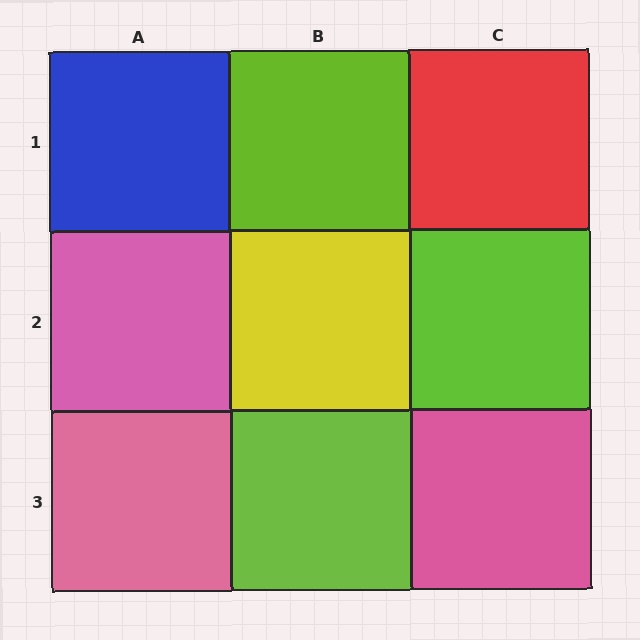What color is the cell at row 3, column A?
Pink.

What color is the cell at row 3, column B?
Lime.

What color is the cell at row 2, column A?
Pink.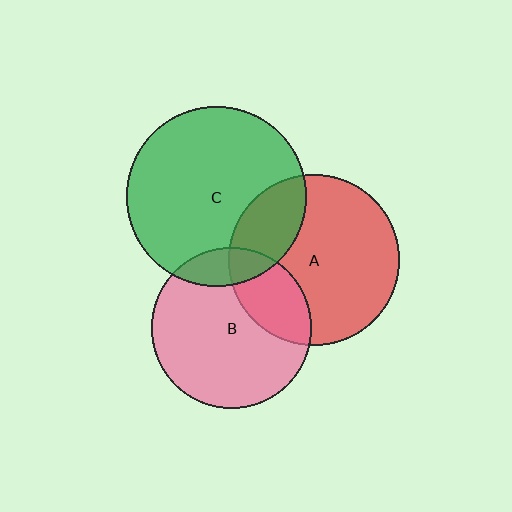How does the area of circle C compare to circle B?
Approximately 1.3 times.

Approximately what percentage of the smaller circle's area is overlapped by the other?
Approximately 25%.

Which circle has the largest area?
Circle C (green).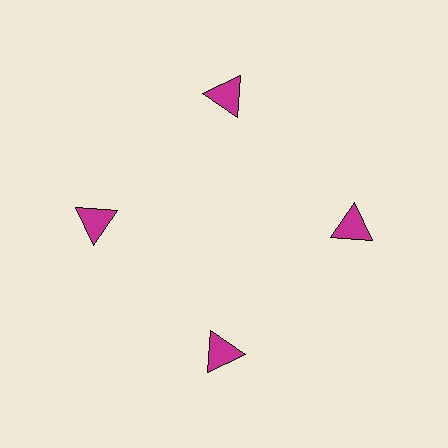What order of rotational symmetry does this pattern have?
This pattern has 4-fold rotational symmetry.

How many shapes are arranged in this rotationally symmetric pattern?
There are 4 shapes, arranged in 4 groups of 1.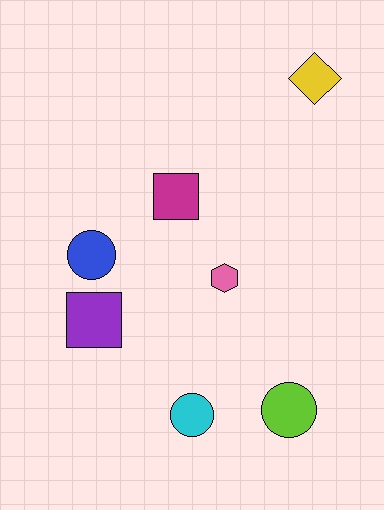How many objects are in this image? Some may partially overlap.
There are 7 objects.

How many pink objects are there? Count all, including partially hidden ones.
There is 1 pink object.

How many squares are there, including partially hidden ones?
There are 2 squares.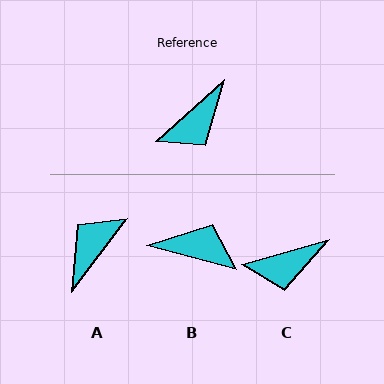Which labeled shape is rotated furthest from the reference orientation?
A, about 169 degrees away.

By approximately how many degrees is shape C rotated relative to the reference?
Approximately 26 degrees clockwise.